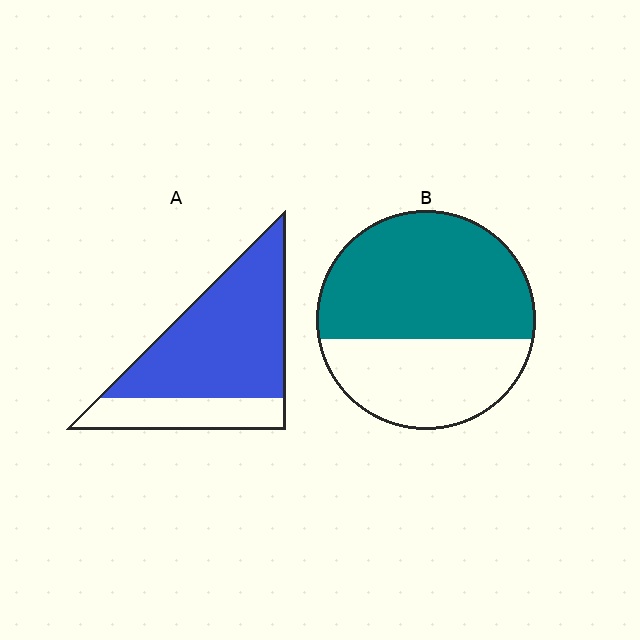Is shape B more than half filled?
Yes.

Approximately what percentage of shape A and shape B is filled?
A is approximately 75% and B is approximately 60%.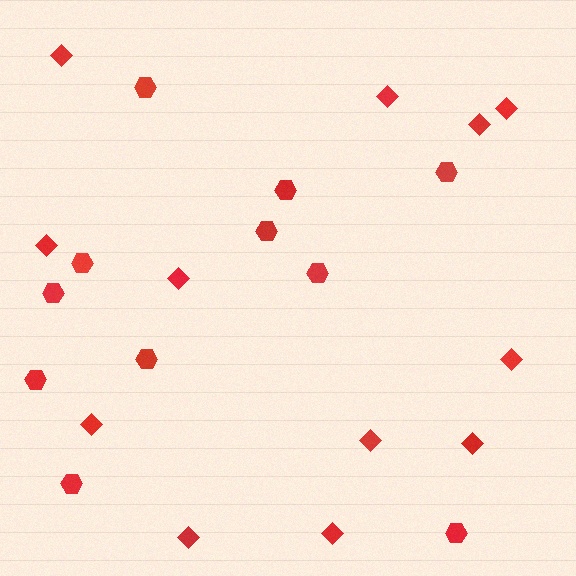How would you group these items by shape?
There are 2 groups: one group of hexagons (11) and one group of diamonds (12).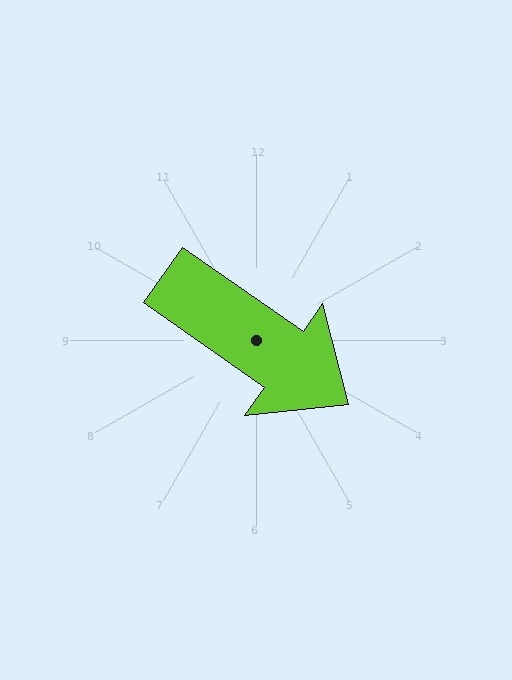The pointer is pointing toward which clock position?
Roughly 4 o'clock.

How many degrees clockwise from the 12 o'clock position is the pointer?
Approximately 125 degrees.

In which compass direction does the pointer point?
Southeast.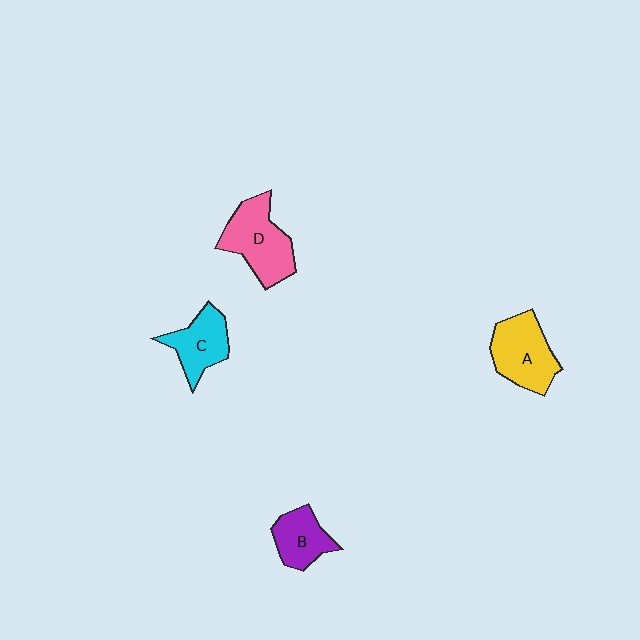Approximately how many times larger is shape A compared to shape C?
Approximately 1.3 times.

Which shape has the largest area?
Shape D (pink).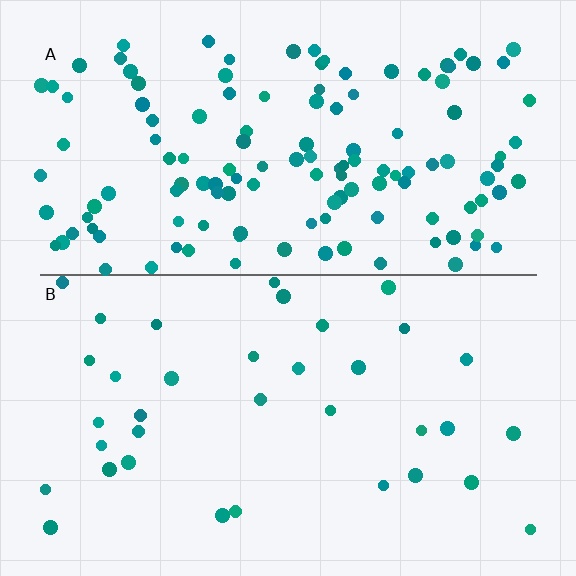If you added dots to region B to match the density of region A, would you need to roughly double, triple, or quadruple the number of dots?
Approximately quadruple.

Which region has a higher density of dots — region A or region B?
A (the top).